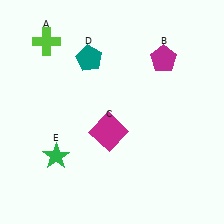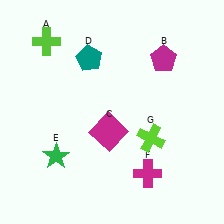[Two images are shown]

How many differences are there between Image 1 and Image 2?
There are 2 differences between the two images.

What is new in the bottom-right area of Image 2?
A magenta cross (F) was added in the bottom-right area of Image 2.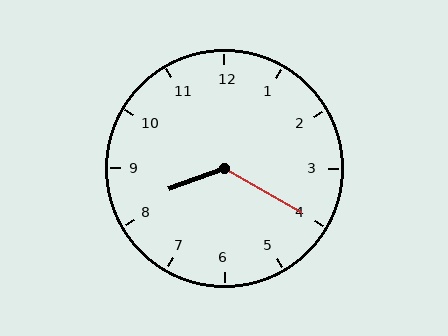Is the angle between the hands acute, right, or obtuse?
It is obtuse.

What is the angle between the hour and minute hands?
Approximately 130 degrees.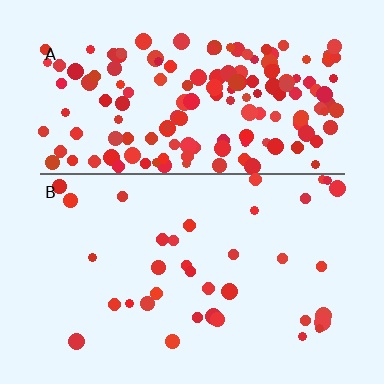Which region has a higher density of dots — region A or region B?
A (the top).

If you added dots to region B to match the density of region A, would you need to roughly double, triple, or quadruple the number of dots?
Approximately quadruple.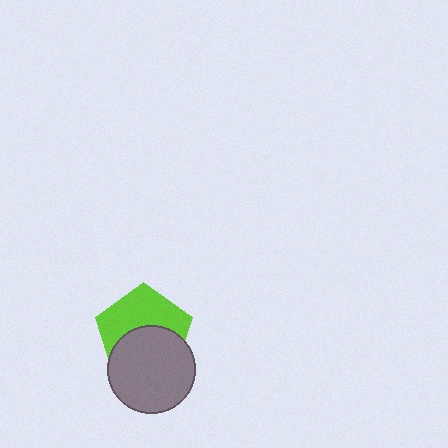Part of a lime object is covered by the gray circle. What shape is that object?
It is a pentagon.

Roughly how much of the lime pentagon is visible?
About half of it is visible (roughly 51%).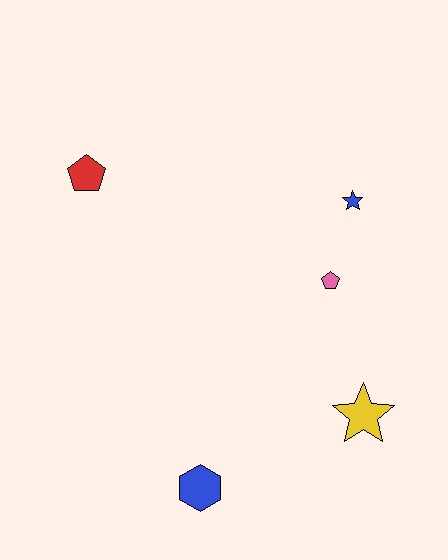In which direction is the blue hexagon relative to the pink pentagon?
The blue hexagon is below the pink pentagon.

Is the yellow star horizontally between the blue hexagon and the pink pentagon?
No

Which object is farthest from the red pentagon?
The yellow star is farthest from the red pentagon.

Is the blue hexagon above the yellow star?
No